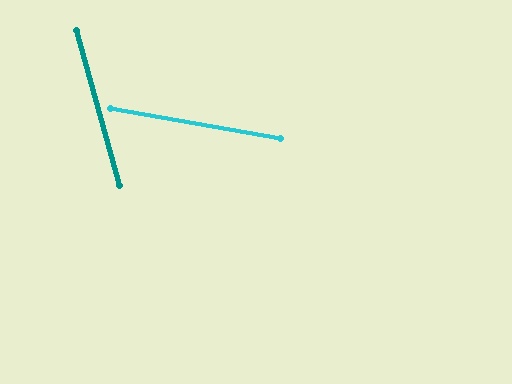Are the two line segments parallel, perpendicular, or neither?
Neither parallel nor perpendicular — they differ by about 65°.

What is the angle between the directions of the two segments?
Approximately 65 degrees.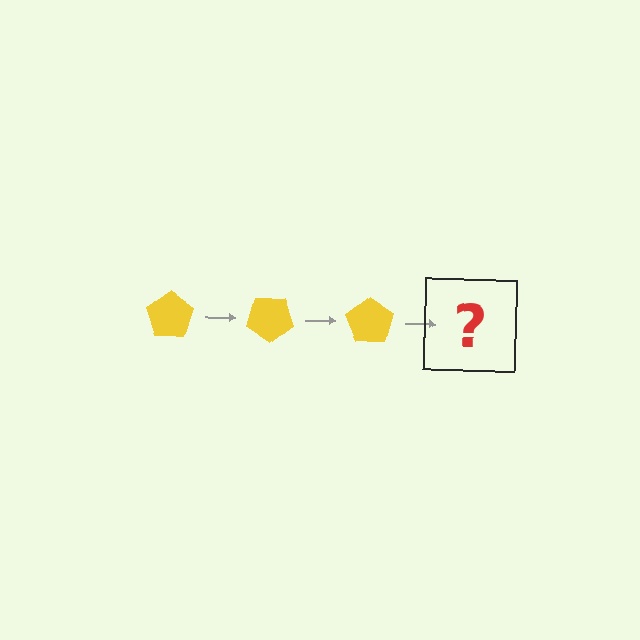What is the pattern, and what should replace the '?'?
The pattern is that the pentagon rotates 35 degrees each step. The '?' should be a yellow pentagon rotated 105 degrees.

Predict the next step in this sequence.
The next step is a yellow pentagon rotated 105 degrees.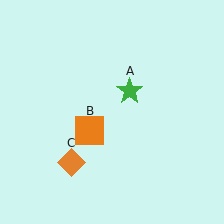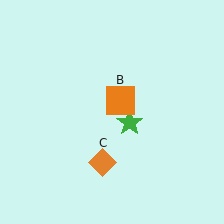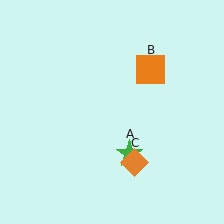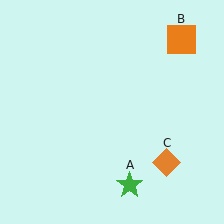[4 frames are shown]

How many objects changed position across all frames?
3 objects changed position: green star (object A), orange square (object B), orange diamond (object C).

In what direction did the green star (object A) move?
The green star (object A) moved down.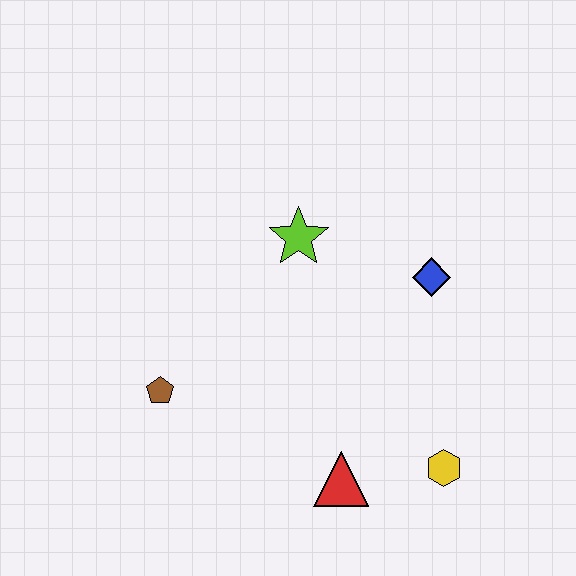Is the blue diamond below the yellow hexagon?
No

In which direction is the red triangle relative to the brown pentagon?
The red triangle is to the right of the brown pentagon.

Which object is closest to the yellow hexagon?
The red triangle is closest to the yellow hexagon.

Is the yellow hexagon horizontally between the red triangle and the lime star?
No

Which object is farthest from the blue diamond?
The brown pentagon is farthest from the blue diamond.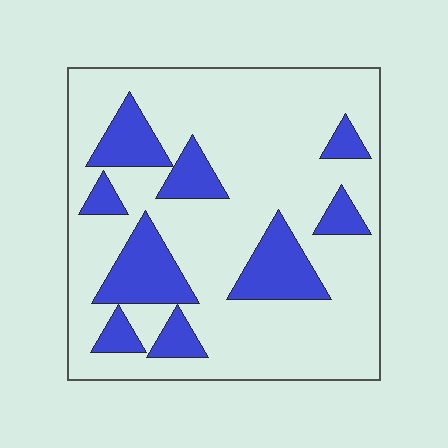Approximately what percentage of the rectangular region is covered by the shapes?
Approximately 25%.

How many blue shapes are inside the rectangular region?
9.